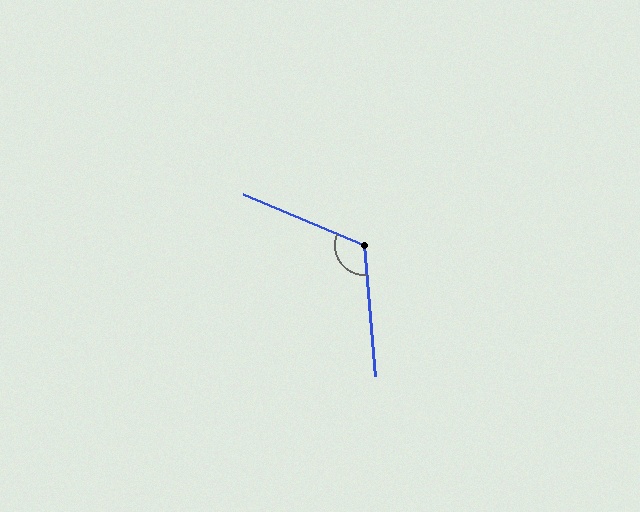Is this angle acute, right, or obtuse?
It is obtuse.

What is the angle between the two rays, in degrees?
Approximately 117 degrees.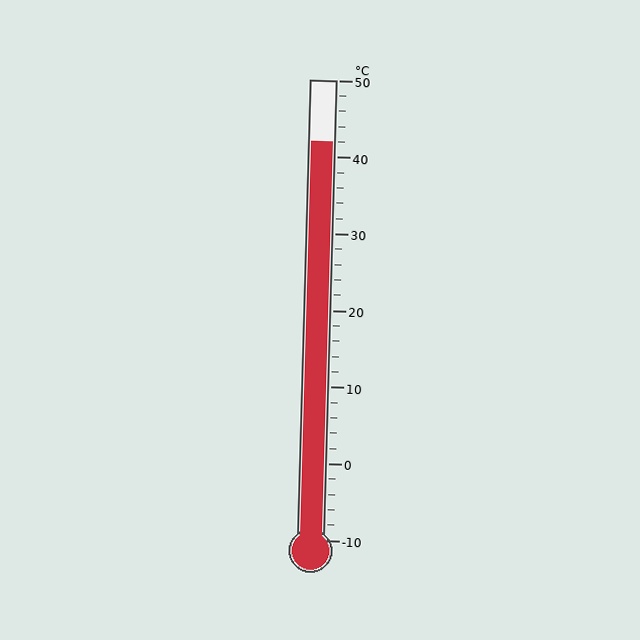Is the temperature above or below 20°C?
The temperature is above 20°C.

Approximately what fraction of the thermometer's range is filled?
The thermometer is filled to approximately 85% of its range.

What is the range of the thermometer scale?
The thermometer scale ranges from -10°C to 50°C.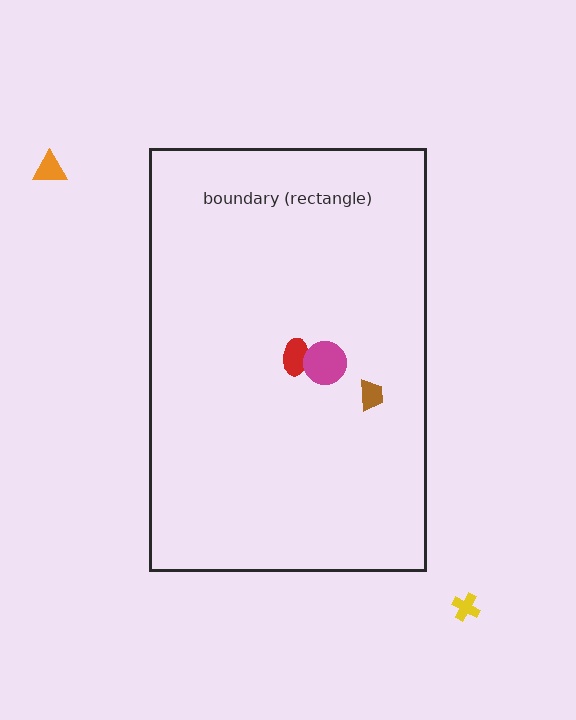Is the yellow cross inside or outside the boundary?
Outside.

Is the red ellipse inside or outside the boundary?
Inside.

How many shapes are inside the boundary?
3 inside, 2 outside.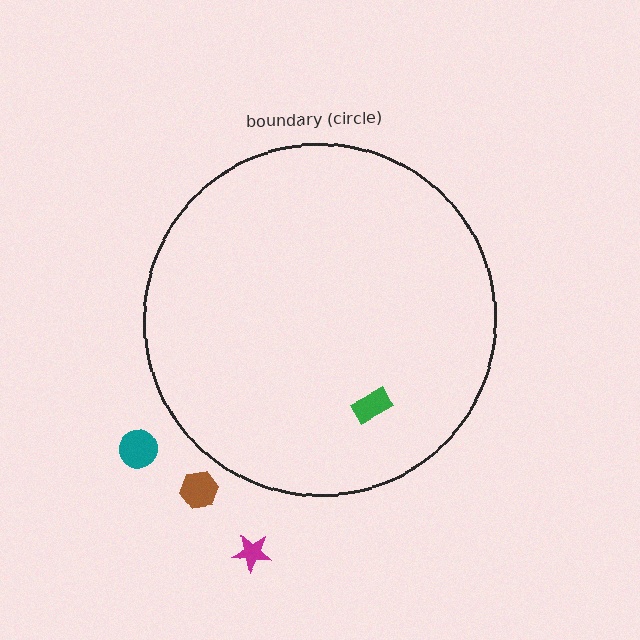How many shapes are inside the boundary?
1 inside, 3 outside.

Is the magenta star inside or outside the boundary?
Outside.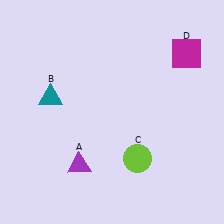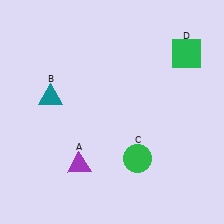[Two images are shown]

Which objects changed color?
C changed from lime to green. D changed from magenta to green.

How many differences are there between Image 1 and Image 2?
There are 2 differences between the two images.